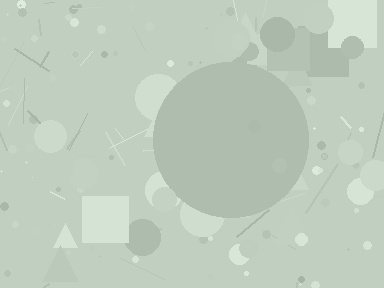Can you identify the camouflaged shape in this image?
The camouflaged shape is a circle.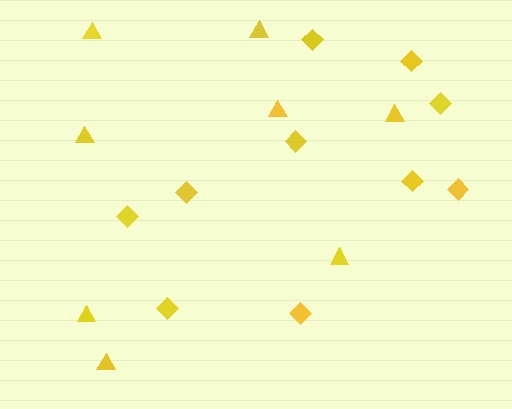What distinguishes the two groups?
There are 2 groups: one group of diamonds (10) and one group of triangles (8).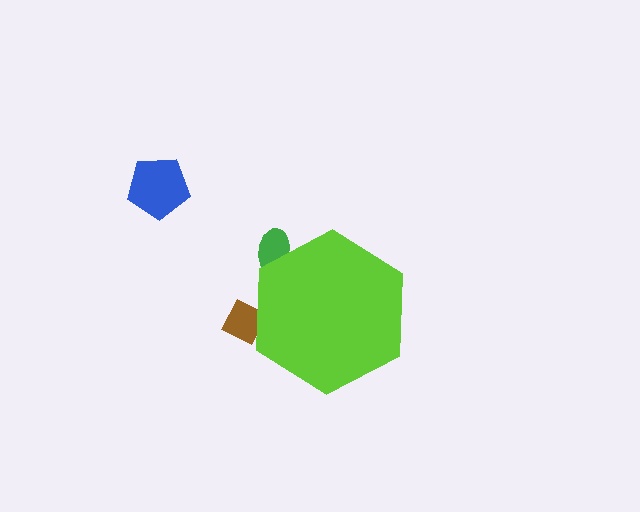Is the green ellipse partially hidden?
Yes, the green ellipse is partially hidden behind the lime hexagon.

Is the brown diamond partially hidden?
Yes, the brown diamond is partially hidden behind the lime hexagon.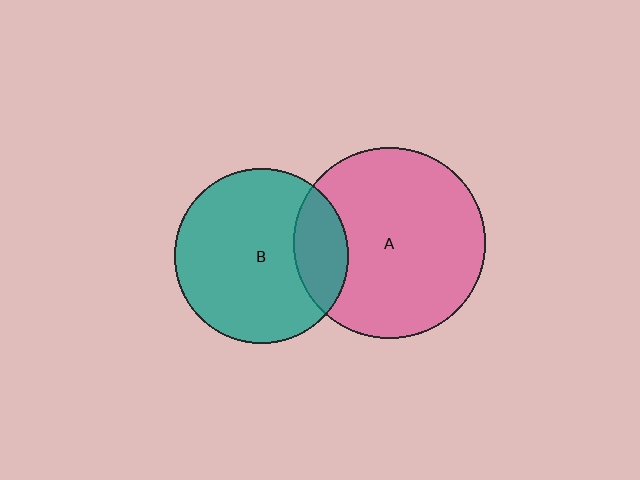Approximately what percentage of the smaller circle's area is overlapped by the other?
Approximately 20%.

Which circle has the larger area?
Circle A (pink).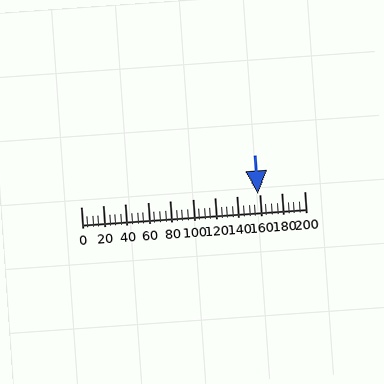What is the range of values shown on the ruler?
The ruler shows values from 0 to 200.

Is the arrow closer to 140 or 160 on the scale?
The arrow is closer to 160.